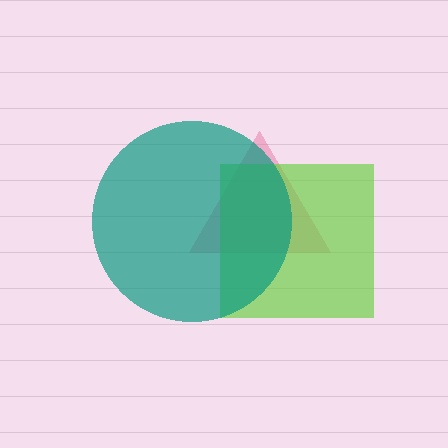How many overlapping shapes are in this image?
There are 3 overlapping shapes in the image.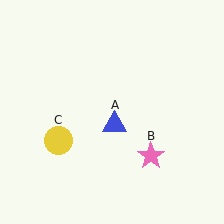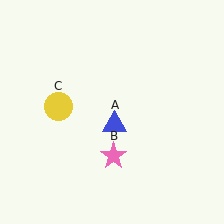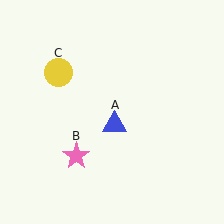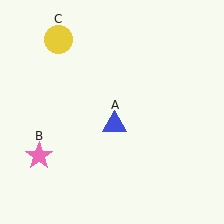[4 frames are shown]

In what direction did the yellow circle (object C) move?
The yellow circle (object C) moved up.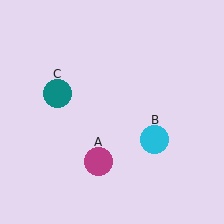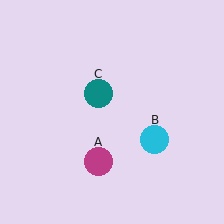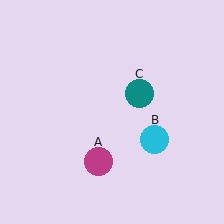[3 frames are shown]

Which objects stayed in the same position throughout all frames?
Magenta circle (object A) and cyan circle (object B) remained stationary.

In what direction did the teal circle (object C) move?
The teal circle (object C) moved right.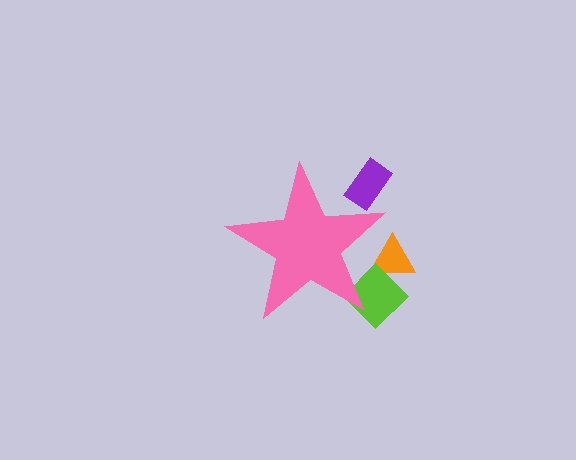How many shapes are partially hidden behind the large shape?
3 shapes are partially hidden.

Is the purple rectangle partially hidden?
Yes, the purple rectangle is partially hidden behind the pink star.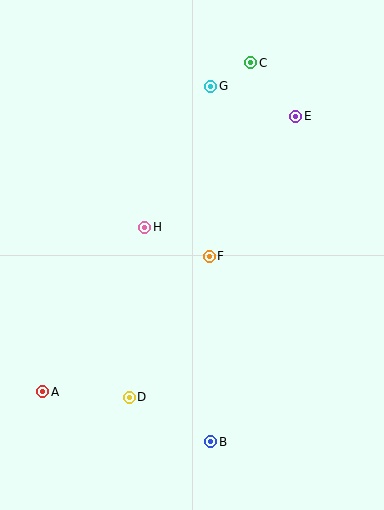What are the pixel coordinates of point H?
Point H is at (145, 227).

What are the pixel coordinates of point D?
Point D is at (129, 397).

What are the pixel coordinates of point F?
Point F is at (209, 256).